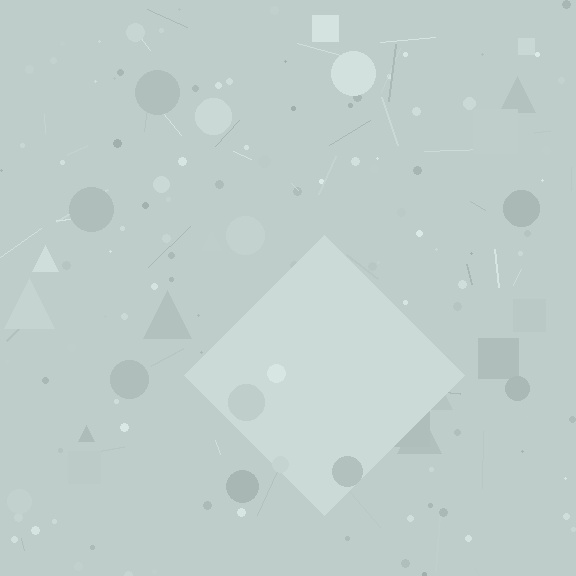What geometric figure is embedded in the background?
A diamond is embedded in the background.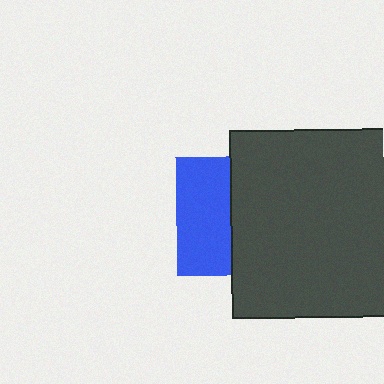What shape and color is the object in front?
The object in front is a dark gray square.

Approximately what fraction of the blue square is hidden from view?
Roughly 55% of the blue square is hidden behind the dark gray square.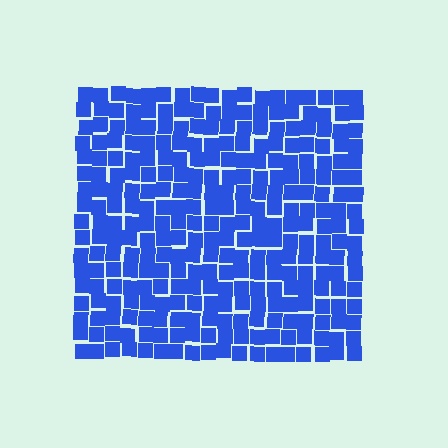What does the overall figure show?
The overall figure shows a square.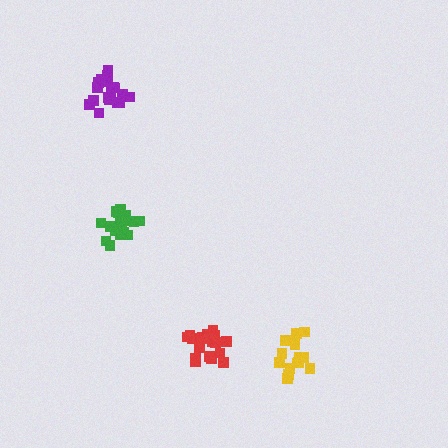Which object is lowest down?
The yellow cluster is bottommost.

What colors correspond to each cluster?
The clusters are colored: yellow, purple, green, red.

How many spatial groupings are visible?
There are 4 spatial groupings.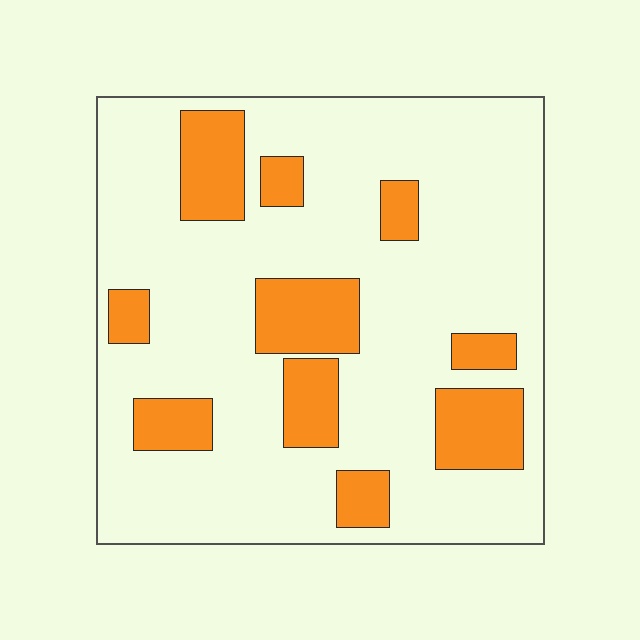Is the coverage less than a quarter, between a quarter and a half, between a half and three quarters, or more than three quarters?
Less than a quarter.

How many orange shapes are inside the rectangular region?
10.